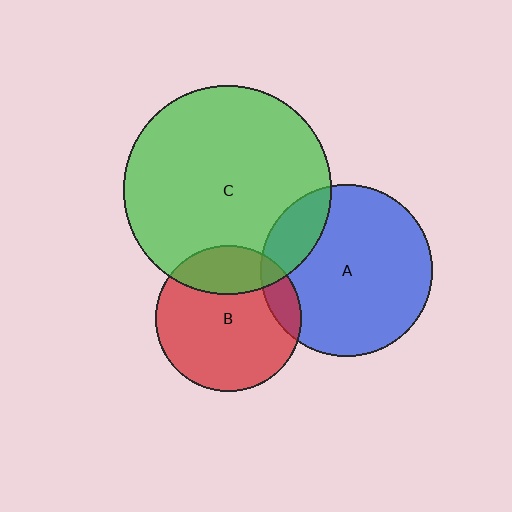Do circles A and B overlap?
Yes.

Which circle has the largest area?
Circle C (green).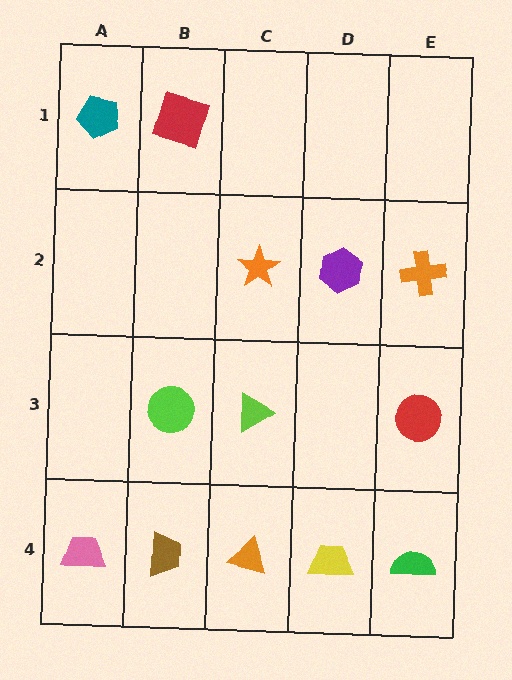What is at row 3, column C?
A lime triangle.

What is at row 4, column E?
A green semicircle.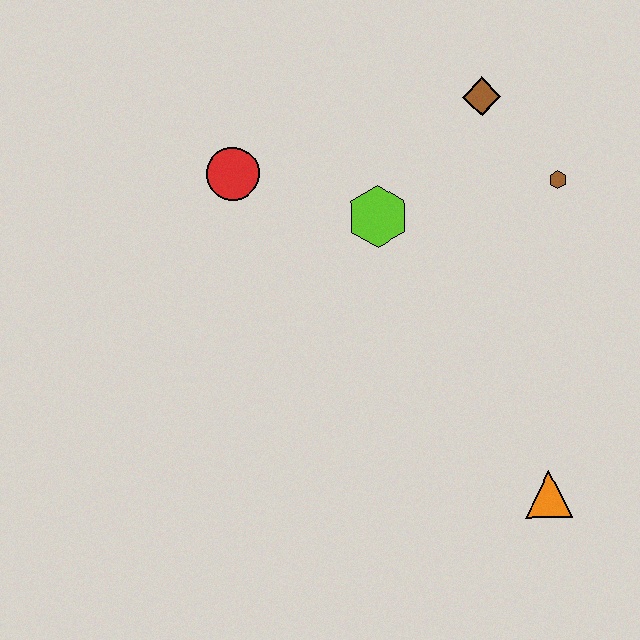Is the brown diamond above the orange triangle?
Yes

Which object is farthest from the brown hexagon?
The red circle is farthest from the brown hexagon.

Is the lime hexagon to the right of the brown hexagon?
No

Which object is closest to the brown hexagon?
The brown diamond is closest to the brown hexagon.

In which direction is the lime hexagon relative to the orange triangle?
The lime hexagon is above the orange triangle.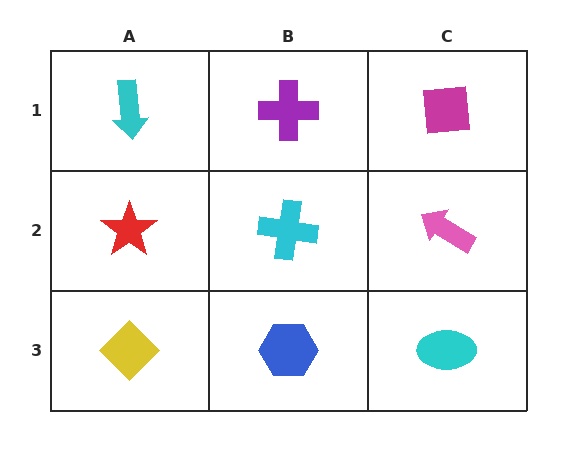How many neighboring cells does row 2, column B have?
4.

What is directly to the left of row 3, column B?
A yellow diamond.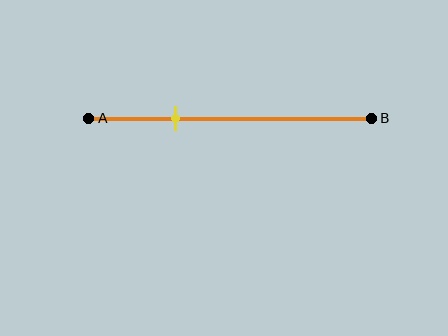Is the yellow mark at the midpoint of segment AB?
No, the mark is at about 30% from A, not at the 50% midpoint.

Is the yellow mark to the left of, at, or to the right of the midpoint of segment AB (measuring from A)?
The yellow mark is to the left of the midpoint of segment AB.